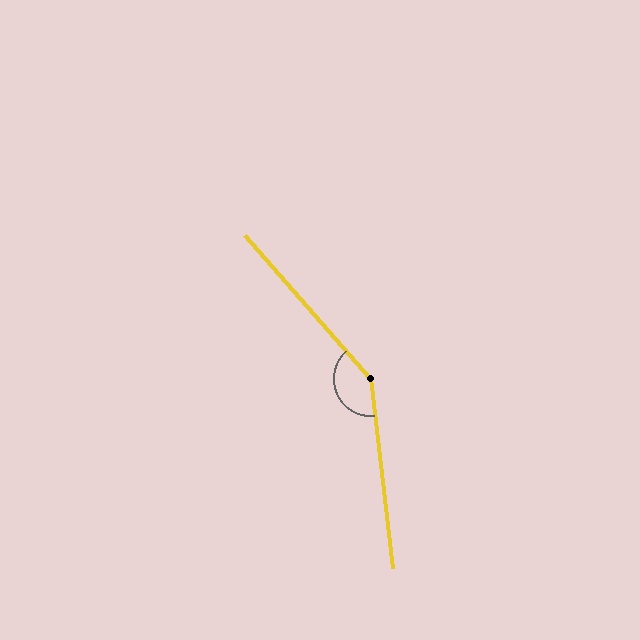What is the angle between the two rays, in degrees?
Approximately 145 degrees.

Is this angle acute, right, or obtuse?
It is obtuse.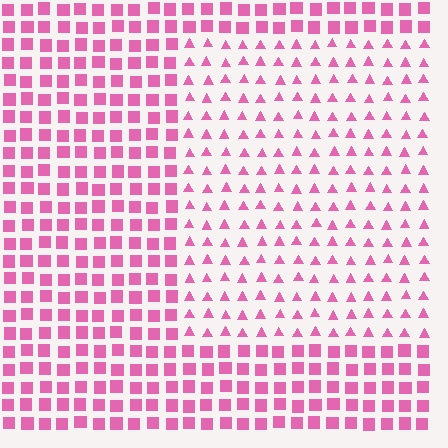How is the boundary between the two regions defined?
The boundary is defined by a change in element shape: triangles inside vs. squares outside. All elements share the same color and spacing.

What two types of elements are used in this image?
The image uses triangles inside the rectangle region and squares outside it.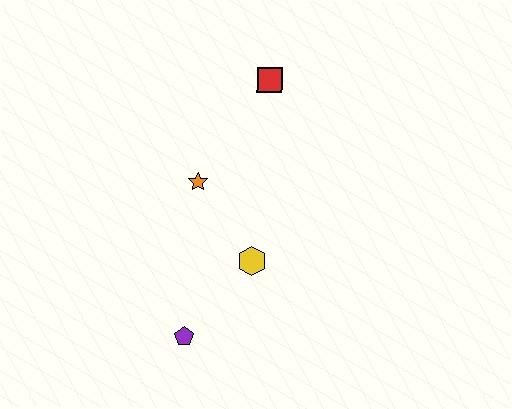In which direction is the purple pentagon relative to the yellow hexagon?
The purple pentagon is below the yellow hexagon.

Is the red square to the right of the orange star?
Yes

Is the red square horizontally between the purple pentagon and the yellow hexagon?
No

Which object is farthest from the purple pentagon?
The red square is farthest from the purple pentagon.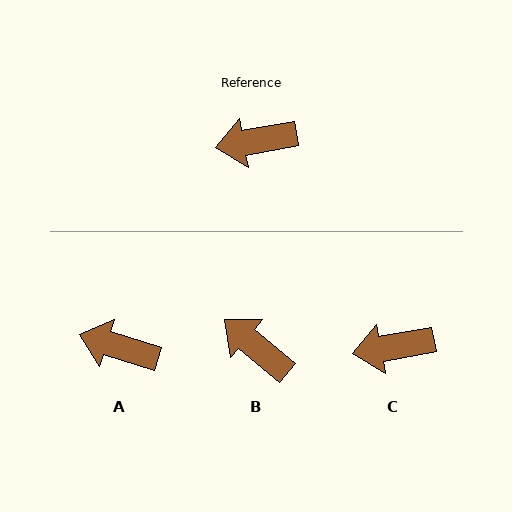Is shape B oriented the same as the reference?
No, it is off by about 50 degrees.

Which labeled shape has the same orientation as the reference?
C.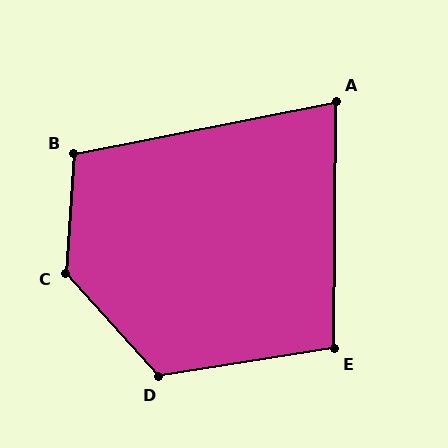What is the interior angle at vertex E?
Approximately 100 degrees (obtuse).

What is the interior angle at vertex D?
Approximately 123 degrees (obtuse).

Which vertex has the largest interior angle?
C, at approximately 134 degrees.